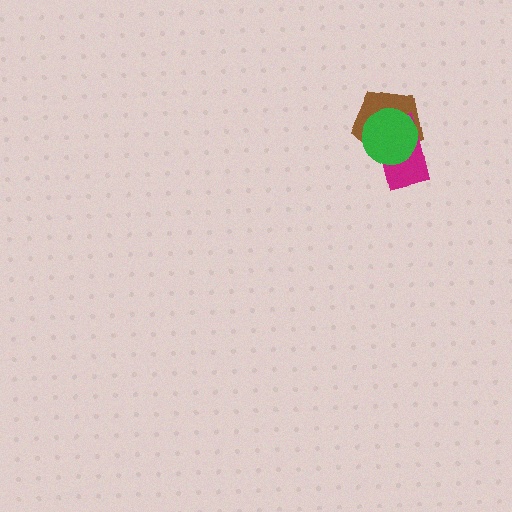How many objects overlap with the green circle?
2 objects overlap with the green circle.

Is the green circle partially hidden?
No, no other shape covers it.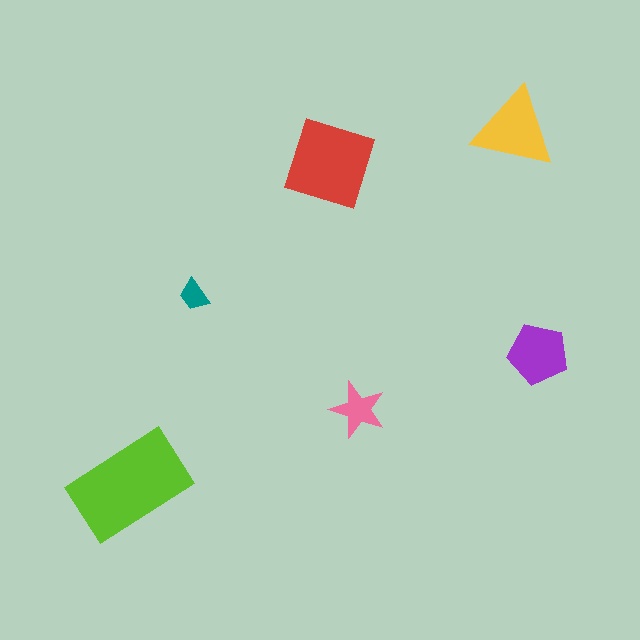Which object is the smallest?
The teal trapezoid.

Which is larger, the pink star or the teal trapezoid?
The pink star.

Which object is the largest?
The lime rectangle.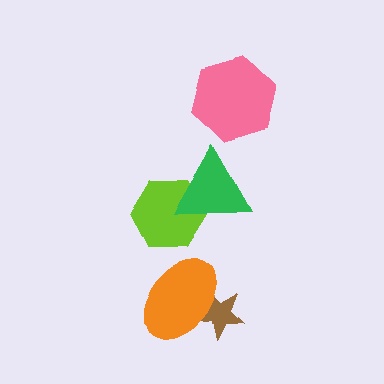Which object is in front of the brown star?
The orange ellipse is in front of the brown star.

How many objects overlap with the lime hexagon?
1 object overlaps with the lime hexagon.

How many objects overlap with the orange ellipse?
1 object overlaps with the orange ellipse.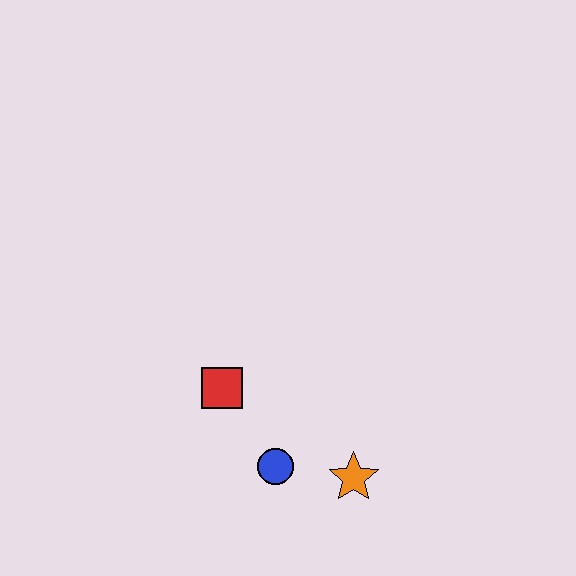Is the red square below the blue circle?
No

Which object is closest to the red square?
The blue circle is closest to the red square.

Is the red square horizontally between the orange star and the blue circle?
No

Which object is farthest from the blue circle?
The red square is farthest from the blue circle.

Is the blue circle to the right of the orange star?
No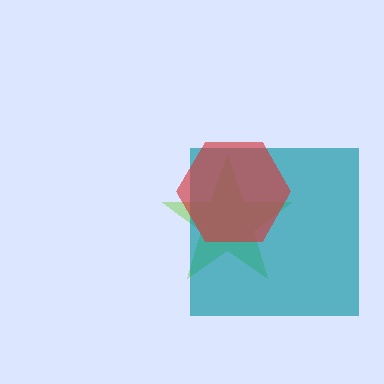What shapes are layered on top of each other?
The layered shapes are: a lime star, a teal square, a red hexagon.